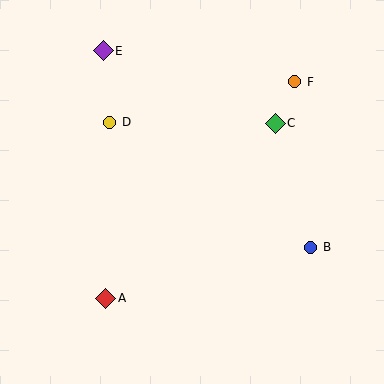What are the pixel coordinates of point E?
Point E is at (103, 51).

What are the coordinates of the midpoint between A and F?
The midpoint between A and F is at (200, 190).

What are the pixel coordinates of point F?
Point F is at (295, 82).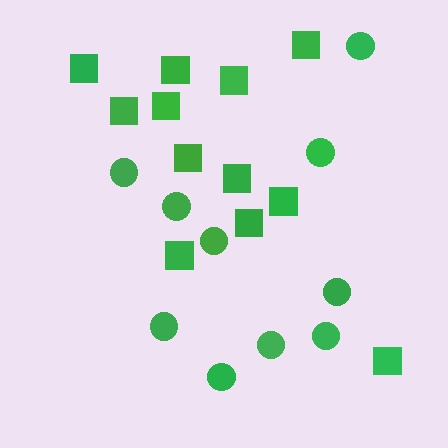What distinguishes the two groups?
There are 2 groups: one group of circles (10) and one group of squares (12).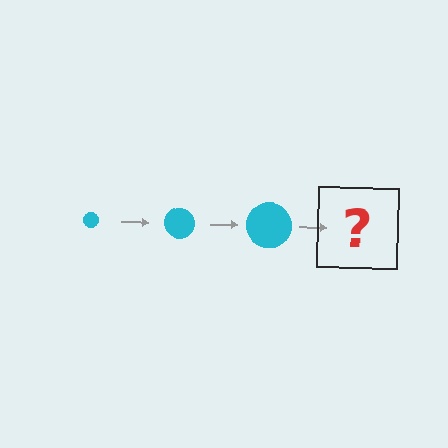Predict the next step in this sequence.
The next step is a cyan circle, larger than the previous one.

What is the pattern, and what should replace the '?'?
The pattern is that the circle gets progressively larger each step. The '?' should be a cyan circle, larger than the previous one.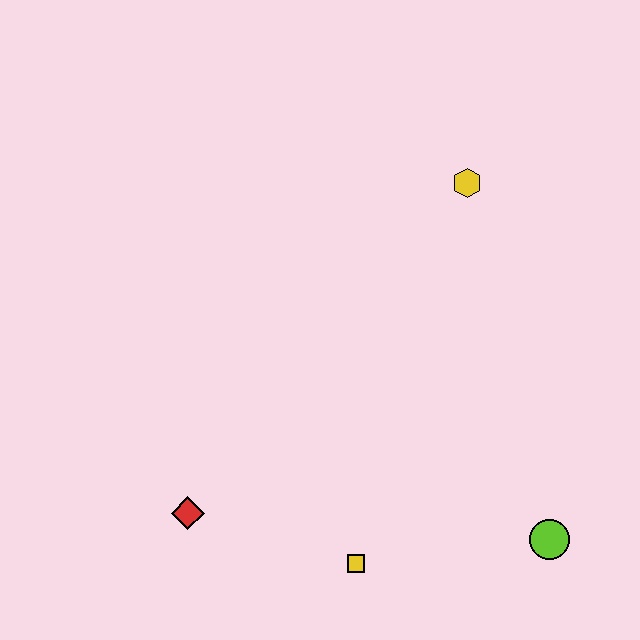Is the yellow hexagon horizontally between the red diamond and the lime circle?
Yes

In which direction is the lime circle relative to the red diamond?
The lime circle is to the right of the red diamond.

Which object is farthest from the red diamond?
The yellow hexagon is farthest from the red diamond.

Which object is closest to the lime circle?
The yellow square is closest to the lime circle.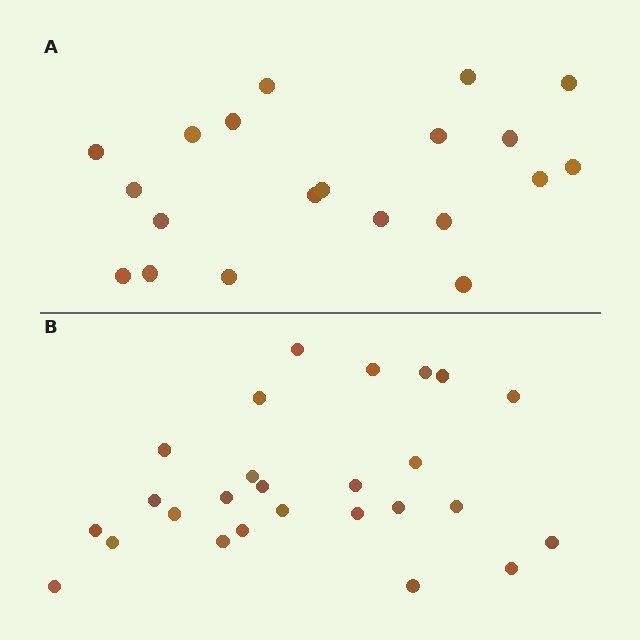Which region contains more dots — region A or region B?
Region B (the bottom region) has more dots.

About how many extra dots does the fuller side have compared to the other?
Region B has about 6 more dots than region A.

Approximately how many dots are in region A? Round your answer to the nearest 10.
About 20 dots.